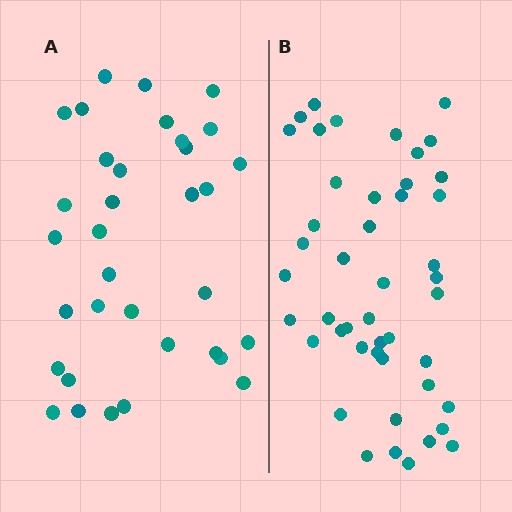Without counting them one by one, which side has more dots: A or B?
Region B (the right region) has more dots.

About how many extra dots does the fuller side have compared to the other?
Region B has roughly 12 or so more dots than region A.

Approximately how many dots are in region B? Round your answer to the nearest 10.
About 50 dots. (The exact count is 46, which rounds to 50.)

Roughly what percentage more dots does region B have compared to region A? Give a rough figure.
About 35% more.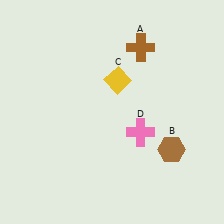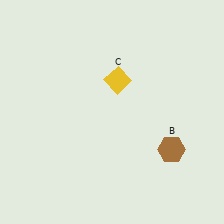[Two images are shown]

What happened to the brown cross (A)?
The brown cross (A) was removed in Image 2. It was in the top-right area of Image 1.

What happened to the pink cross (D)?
The pink cross (D) was removed in Image 2. It was in the bottom-right area of Image 1.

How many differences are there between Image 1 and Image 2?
There are 2 differences between the two images.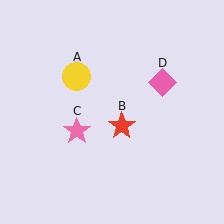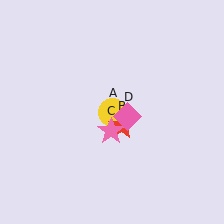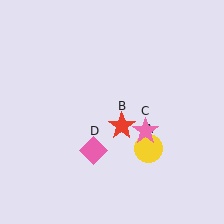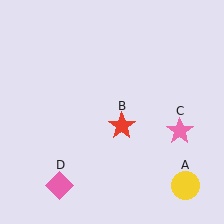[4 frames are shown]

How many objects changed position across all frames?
3 objects changed position: yellow circle (object A), pink star (object C), pink diamond (object D).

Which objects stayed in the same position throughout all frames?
Red star (object B) remained stationary.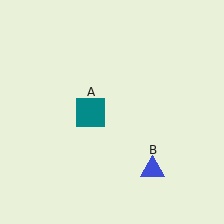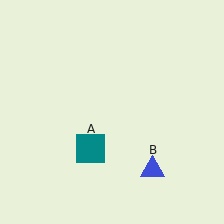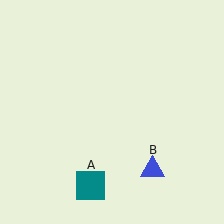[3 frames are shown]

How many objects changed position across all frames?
1 object changed position: teal square (object A).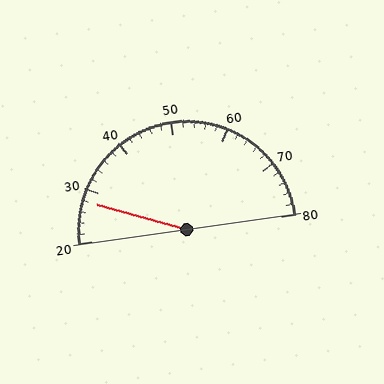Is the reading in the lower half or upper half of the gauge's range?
The reading is in the lower half of the range (20 to 80).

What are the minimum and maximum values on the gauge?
The gauge ranges from 20 to 80.